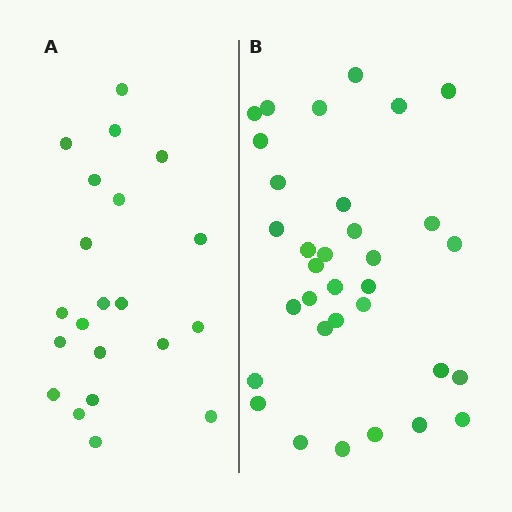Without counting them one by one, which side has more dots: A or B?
Region B (the right region) has more dots.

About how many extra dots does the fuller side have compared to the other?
Region B has roughly 12 or so more dots than region A.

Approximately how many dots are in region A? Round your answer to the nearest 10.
About 20 dots. (The exact count is 21, which rounds to 20.)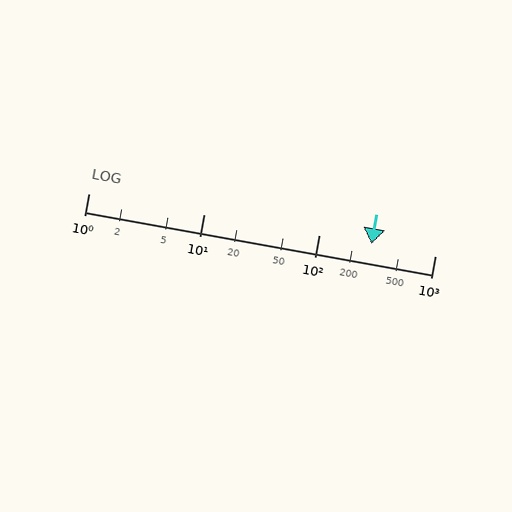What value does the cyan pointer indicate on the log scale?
The pointer indicates approximately 280.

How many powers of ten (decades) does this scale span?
The scale spans 3 decades, from 1 to 1000.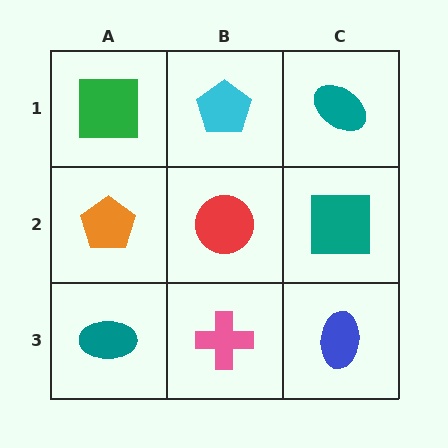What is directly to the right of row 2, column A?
A red circle.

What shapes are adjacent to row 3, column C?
A teal square (row 2, column C), a pink cross (row 3, column B).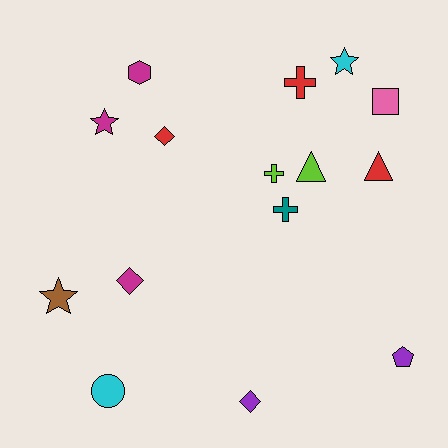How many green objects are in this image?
There are no green objects.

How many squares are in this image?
There is 1 square.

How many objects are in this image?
There are 15 objects.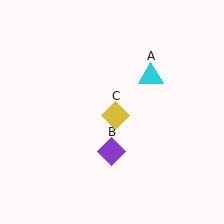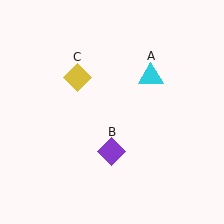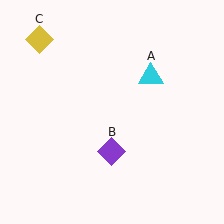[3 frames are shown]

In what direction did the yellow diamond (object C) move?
The yellow diamond (object C) moved up and to the left.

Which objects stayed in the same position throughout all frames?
Cyan triangle (object A) and purple diamond (object B) remained stationary.